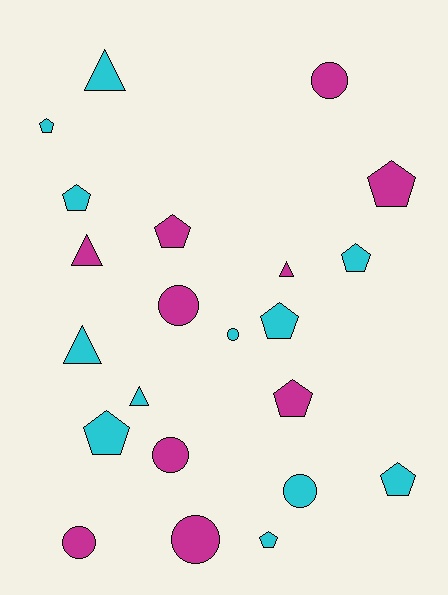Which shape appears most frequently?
Pentagon, with 10 objects.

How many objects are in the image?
There are 22 objects.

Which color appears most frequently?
Cyan, with 12 objects.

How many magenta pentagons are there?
There are 3 magenta pentagons.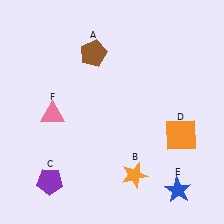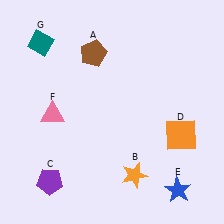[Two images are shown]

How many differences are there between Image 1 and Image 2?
There is 1 difference between the two images.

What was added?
A teal diamond (G) was added in Image 2.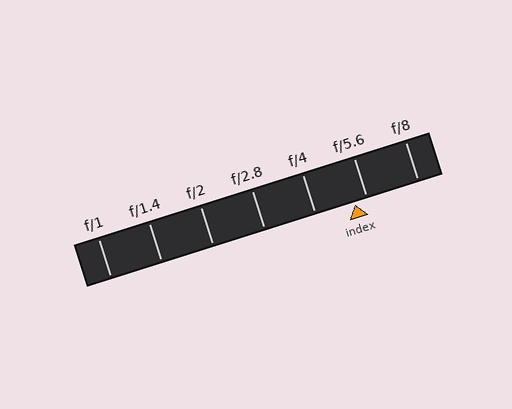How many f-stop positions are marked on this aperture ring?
There are 7 f-stop positions marked.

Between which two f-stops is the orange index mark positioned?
The index mark is between f/4 and f/5.6.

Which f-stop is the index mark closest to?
The index mark is closest to f/5.6.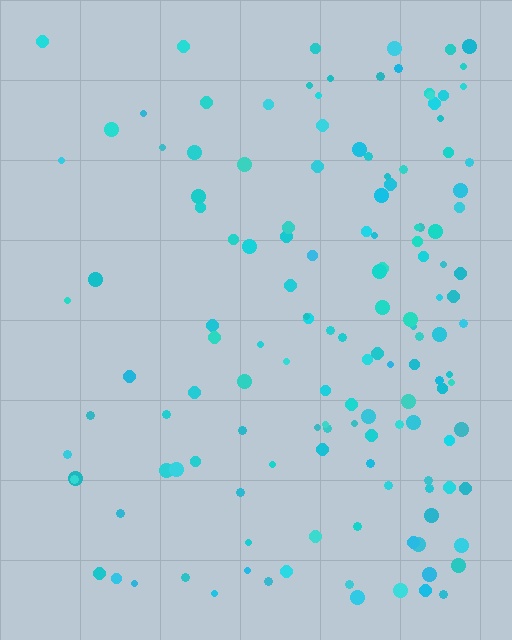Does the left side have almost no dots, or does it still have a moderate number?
Still a moderate number, just noticeably fewer than the right.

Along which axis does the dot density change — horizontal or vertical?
Horizontal.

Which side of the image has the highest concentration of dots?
The right.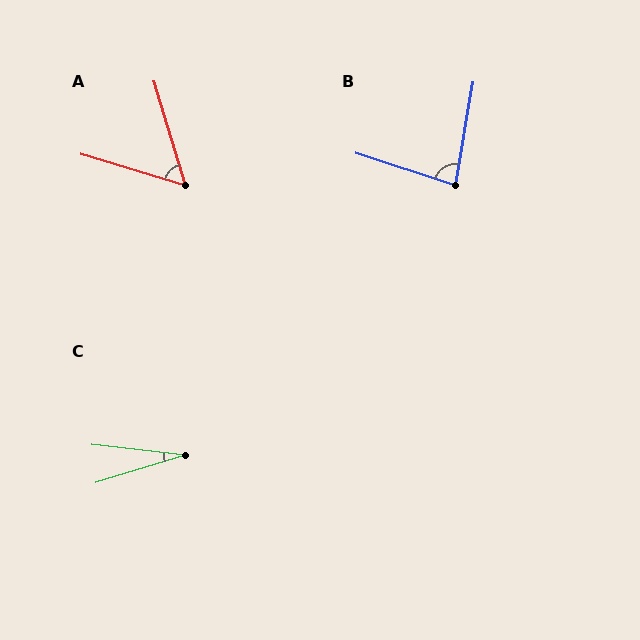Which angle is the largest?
B, at approximately 81 degrees.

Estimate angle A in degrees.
Approximately 56 degrees.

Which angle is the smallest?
C, at approximately 24 degrees.